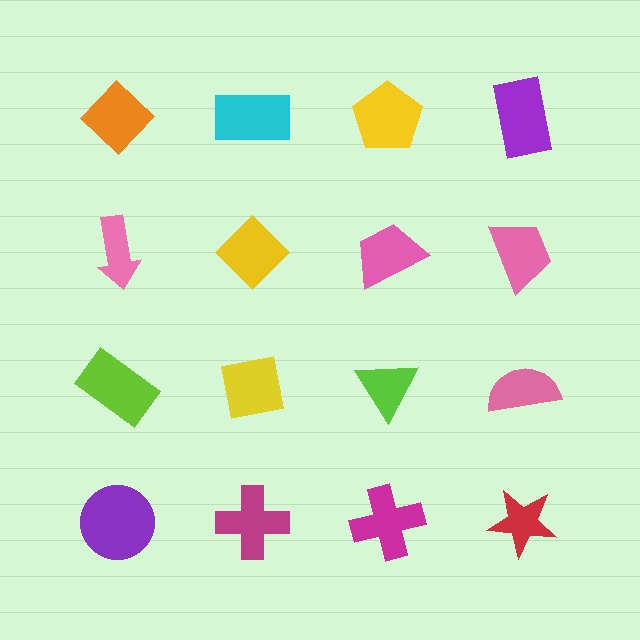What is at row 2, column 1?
A pink arrow.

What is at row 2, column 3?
A pink trapezoid.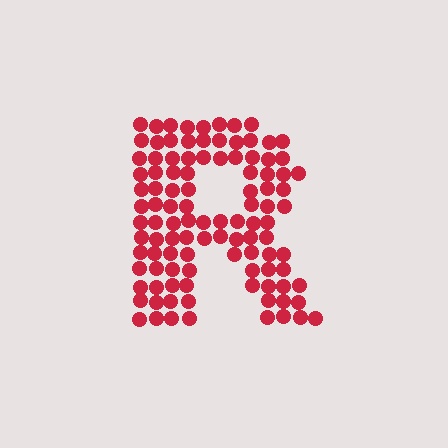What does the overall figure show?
The overall figure shows the letter R.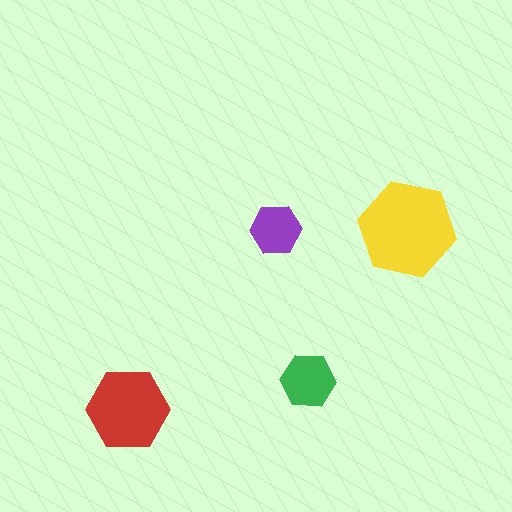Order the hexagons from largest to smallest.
the yellow one, the red one, the green one, the purple one.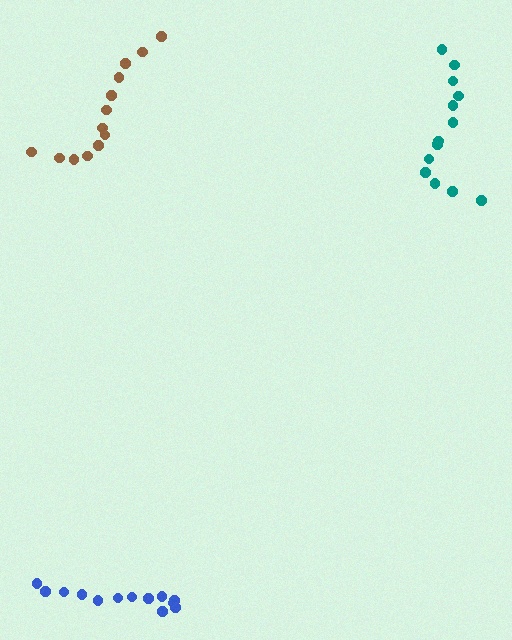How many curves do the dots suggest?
There are 3 distinct paths.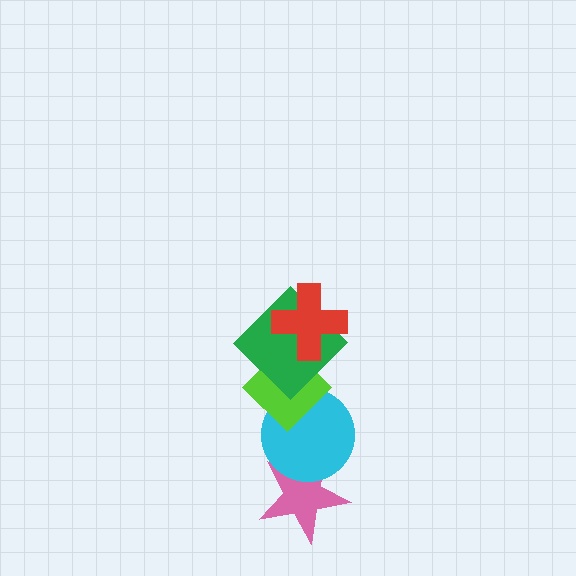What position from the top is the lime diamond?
The lime diamond is 3rd from the top.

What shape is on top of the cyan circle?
The lime diamond is on top of the cyan circle.